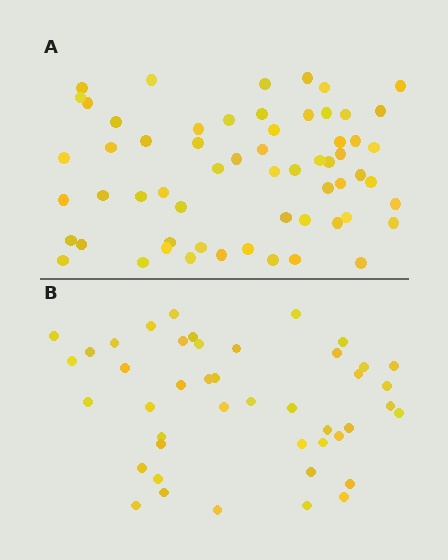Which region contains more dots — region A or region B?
Region A (the top region) has more dots.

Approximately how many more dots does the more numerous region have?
Region A has approximately 15 more dots than region B.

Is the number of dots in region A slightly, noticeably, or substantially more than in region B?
Region A has noticeably more, but not dramatically so. The ratio is roughly 1.4 to 1.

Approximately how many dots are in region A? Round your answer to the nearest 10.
About 60 dots.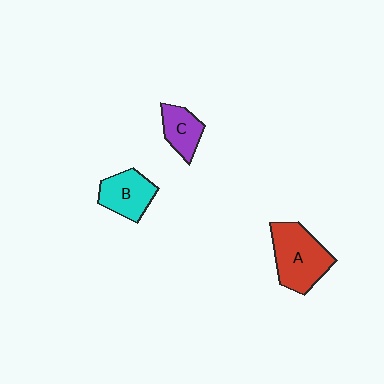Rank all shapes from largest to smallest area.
From largest to smallest: A (red), B (cyan), C (purple).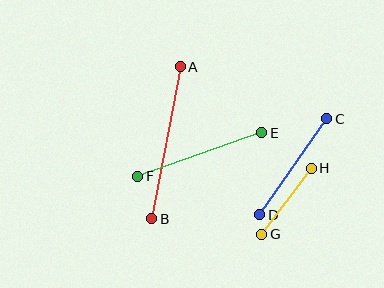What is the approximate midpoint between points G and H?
The midpoint is at approximately (287, 201) pixels.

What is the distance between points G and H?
The distance is approximately 82 pixels.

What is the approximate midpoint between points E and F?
The midpoint is at approximately (200, 154) pixels.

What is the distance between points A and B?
The distance is approximately 155 pixels.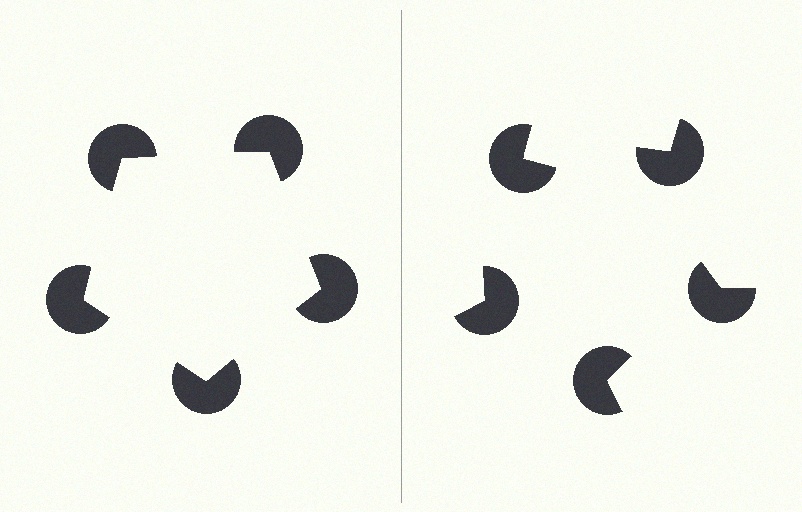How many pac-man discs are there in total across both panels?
10 — 5 on each side.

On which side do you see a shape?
An illusory pentagon appears on the left side. On the right side the wedge cuts are rotated, so no coherent shape forms.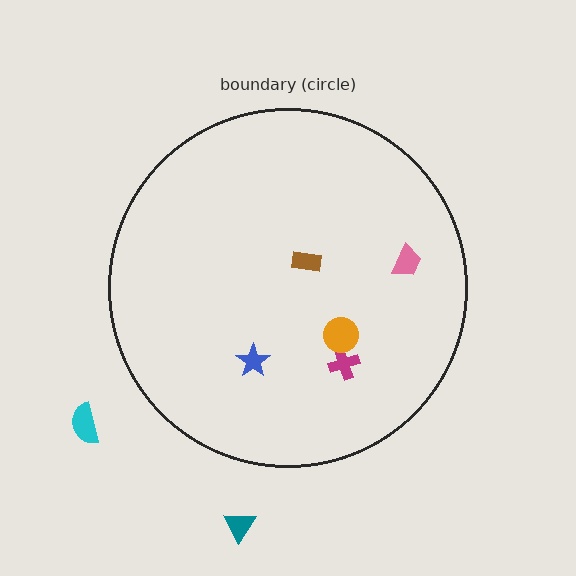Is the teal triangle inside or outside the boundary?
Outside.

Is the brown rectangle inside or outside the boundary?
Inside.